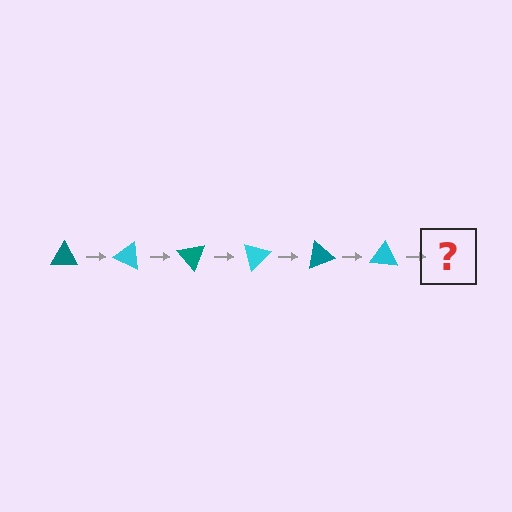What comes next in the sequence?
The next element should be a teal triangle, rotated 150 degrees from the start.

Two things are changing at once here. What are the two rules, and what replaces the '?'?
The two rules are that it rotates 25 degrees each step and the color cycles through teal and cyan. The '?' should be a teal triangle, rotated 150 degrees from the start.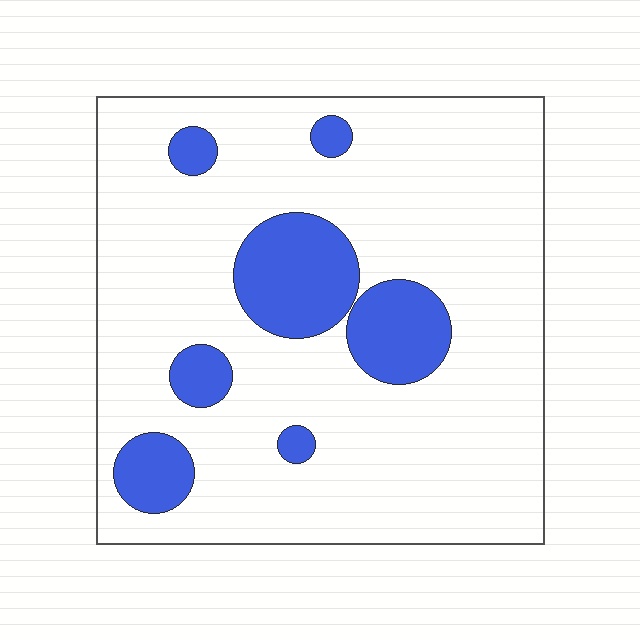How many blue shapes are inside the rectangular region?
7.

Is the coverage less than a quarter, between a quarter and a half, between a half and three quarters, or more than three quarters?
Less than a quarter.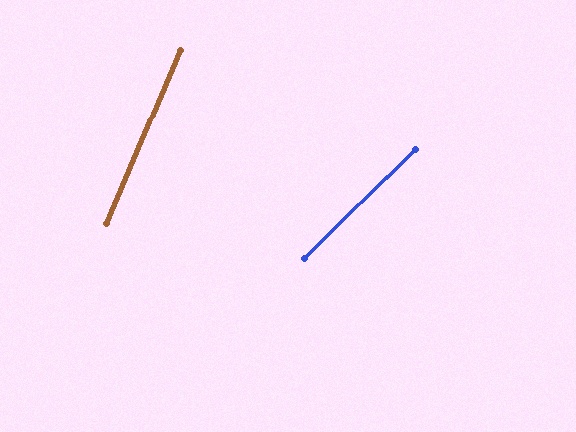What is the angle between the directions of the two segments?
Approximately 23 degrees.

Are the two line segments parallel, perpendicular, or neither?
Neither parallel nor perpendicular — they differ by about 23°.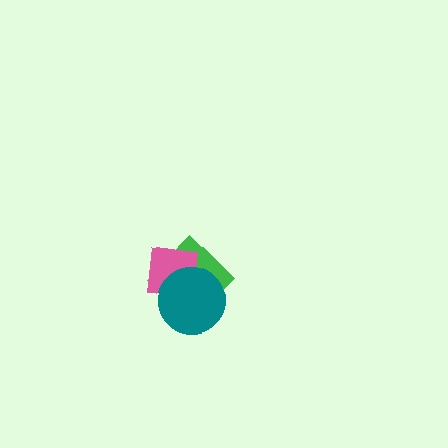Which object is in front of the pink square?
The teal circle is in front of the pink square.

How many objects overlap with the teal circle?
2 objects overlap with the teal circle.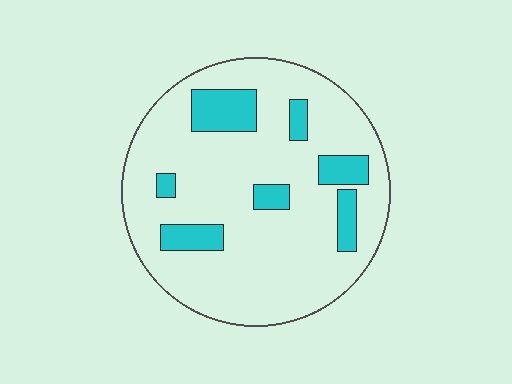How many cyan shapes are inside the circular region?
7.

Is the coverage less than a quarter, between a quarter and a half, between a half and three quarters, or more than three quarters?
Less than a quarter.